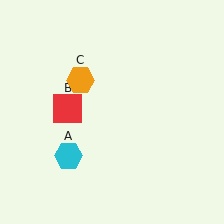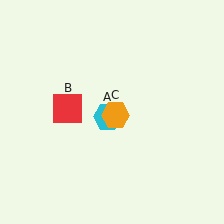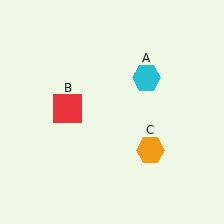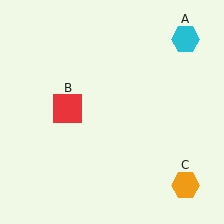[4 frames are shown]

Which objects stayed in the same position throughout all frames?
Red square (object B) remained stationary.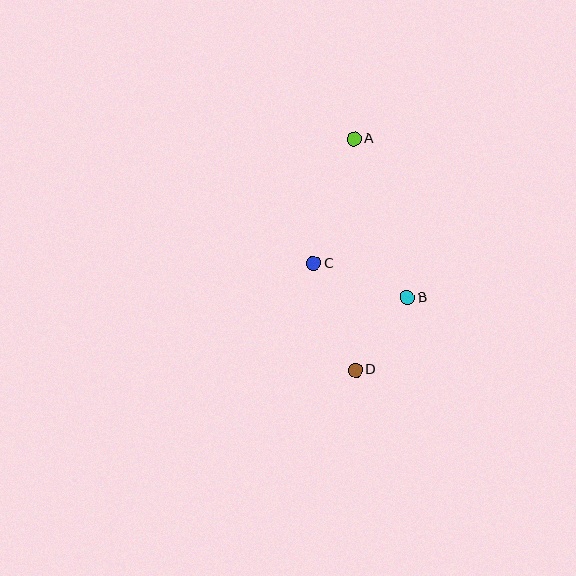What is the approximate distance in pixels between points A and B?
The distance between A and B is approximately 168 pixels.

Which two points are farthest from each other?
Points A and D are farthest from each other.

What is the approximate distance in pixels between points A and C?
The distance between A and C is approximately 131 pixels.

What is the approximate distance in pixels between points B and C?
The distance between B and C is approximately 100 pixels.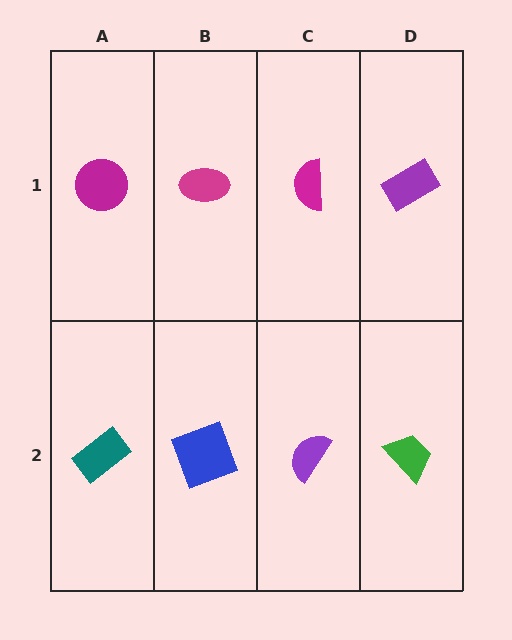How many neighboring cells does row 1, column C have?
3.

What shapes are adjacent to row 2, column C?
A magenta semicircle (row 1, column C), a blue square (row 2, column B), a green trapezoid (row 2, column D).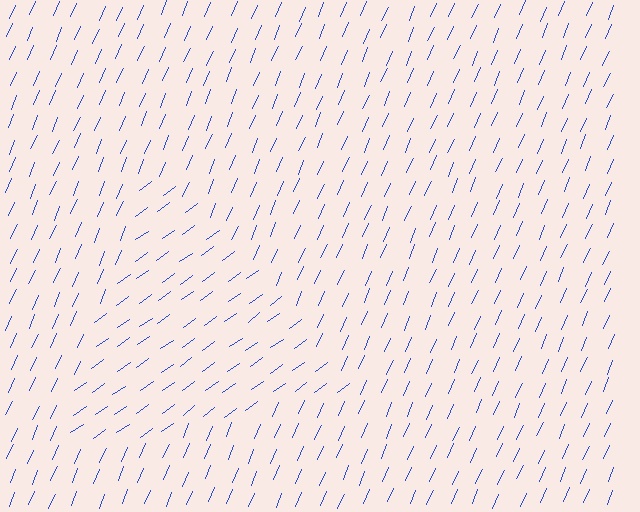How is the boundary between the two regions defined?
The boundary is defined purely by a change in line orientation (approximately 31 degrees difference). All lines are the same color and thickness.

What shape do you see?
I see a triangle.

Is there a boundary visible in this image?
Yes, there is a texture boundary formed by a change in line orientation.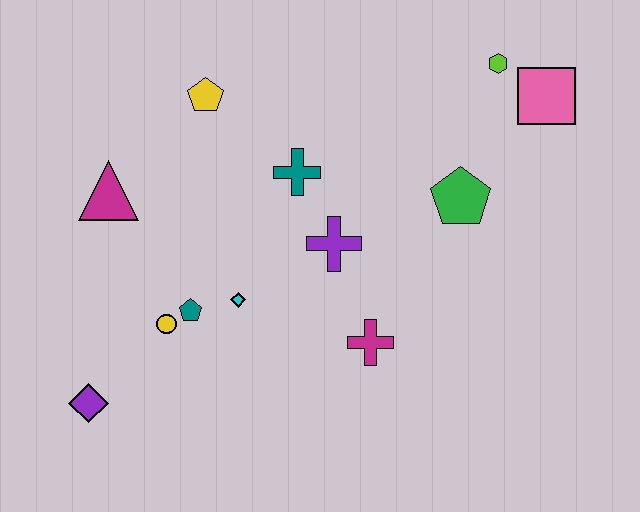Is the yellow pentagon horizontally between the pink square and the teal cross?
No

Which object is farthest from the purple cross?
The purple diamond is farthest from the purple cross.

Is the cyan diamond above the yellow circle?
Yes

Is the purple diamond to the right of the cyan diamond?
No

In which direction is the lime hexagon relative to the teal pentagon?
The lime hexagon is to the right of the teal pentagon.